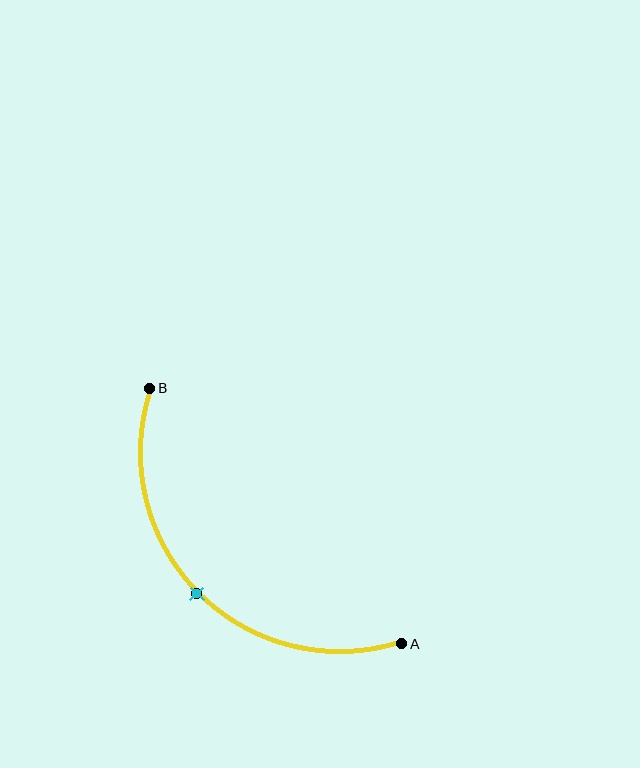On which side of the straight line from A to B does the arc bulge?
The arc bulges below and to the left of the straight line connecting A and B.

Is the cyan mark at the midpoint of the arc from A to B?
Yes. The cyan mark lies on the arc at equal arc-length from both A and B — it is the arc midpoint.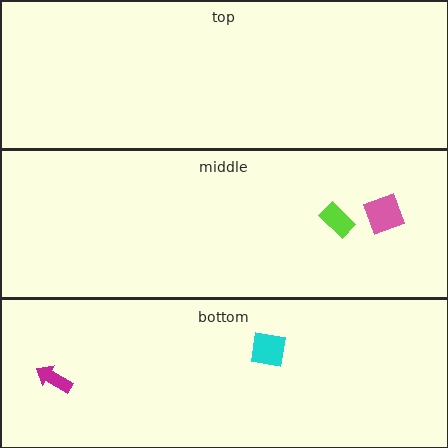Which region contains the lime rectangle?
The middle region.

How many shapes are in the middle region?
2.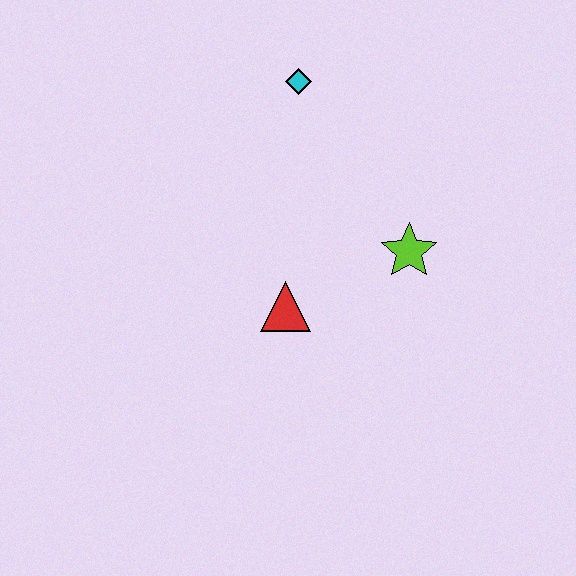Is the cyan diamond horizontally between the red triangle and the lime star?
Yes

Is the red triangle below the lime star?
Yes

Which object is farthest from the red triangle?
The cyan diamond is farthest from the red triangle.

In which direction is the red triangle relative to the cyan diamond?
The red triangle is below the cyan diamond.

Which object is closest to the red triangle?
The lime star is closest to the red triangle.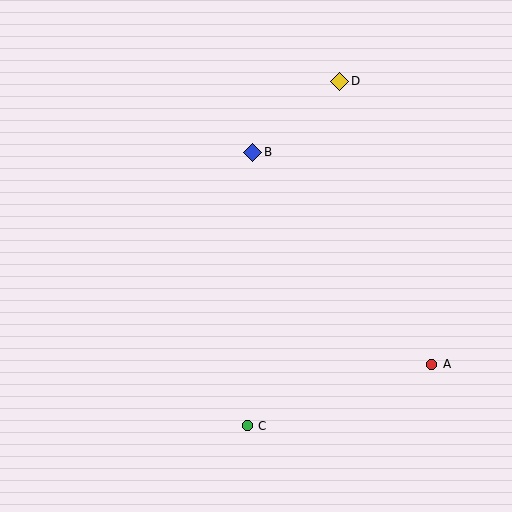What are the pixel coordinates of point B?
Point B is at (252, 152).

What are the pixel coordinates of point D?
Point D is at (340, 81).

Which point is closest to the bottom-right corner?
Point A is closest to the bottom-right corner.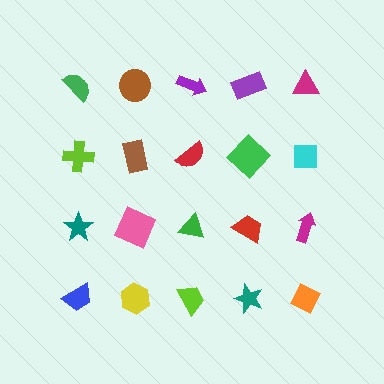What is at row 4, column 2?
A yellow hexagon.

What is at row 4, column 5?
An orange diamond.